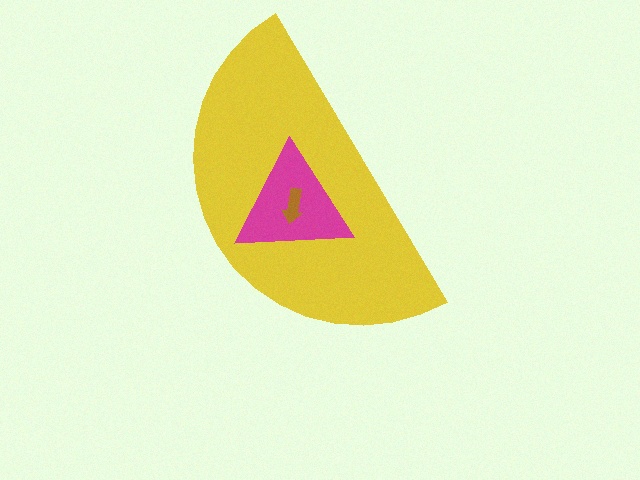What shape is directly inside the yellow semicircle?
The magenta triangle.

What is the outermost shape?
The yellow semicircle.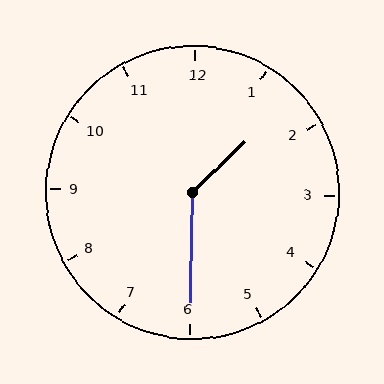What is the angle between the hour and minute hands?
Approximately 135 degrees.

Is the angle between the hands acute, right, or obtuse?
It is obtuse.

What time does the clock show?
1:30.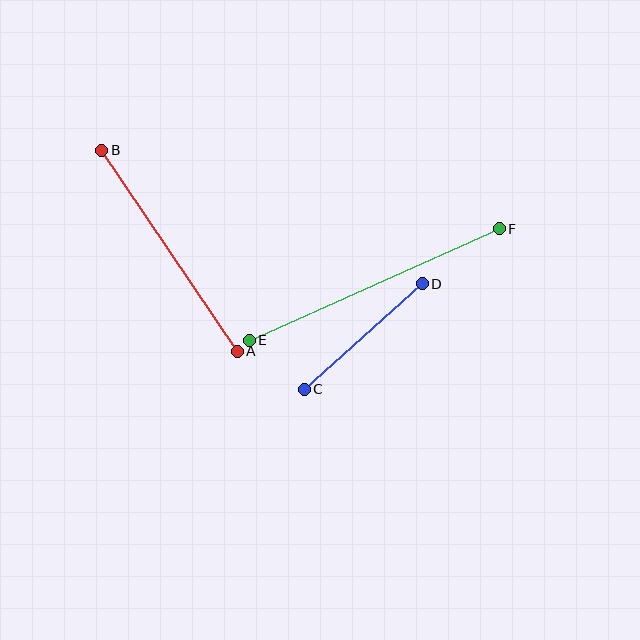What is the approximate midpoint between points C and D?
The midpoint is at approximately (363, 336) pixels.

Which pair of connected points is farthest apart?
Points E and F are farthest apart.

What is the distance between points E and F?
The distance is approximately 274 pixels.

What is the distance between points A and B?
The distance is approximately 243 pixels.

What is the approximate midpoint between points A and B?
The midpoint is at approximately (169, 251) pixels.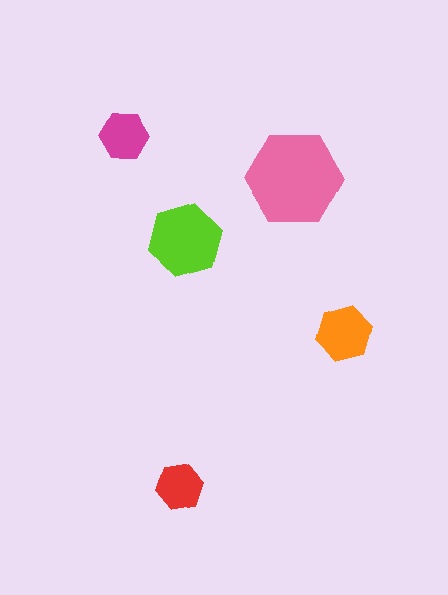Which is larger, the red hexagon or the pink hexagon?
The pink one.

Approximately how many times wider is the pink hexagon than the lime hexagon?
About 1.5 times wider.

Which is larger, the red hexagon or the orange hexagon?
The orange one.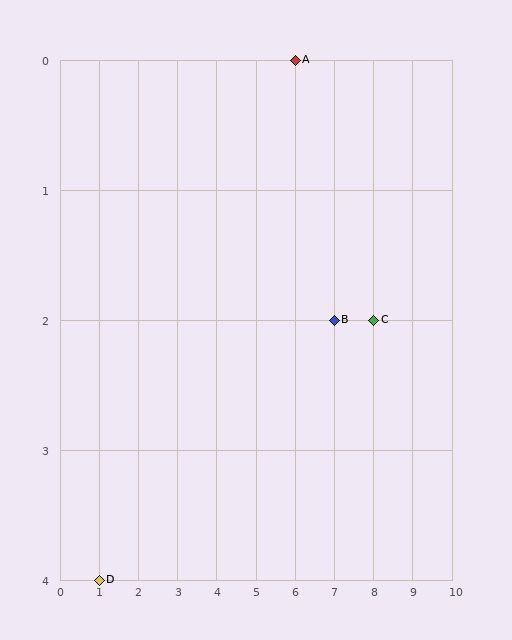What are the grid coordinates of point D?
Point D is at grid coordinates (1, 4).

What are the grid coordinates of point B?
Point B is at grid coordinates (7, 2).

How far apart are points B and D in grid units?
Points B and D are 6 columns and 2 rows apart (about 6.3 grid units diagonally).